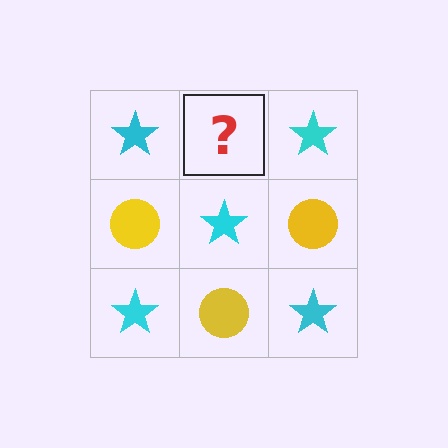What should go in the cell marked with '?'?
The missing cell should contain a yellow circle.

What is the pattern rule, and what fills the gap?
The rule is that it alternates cyan star and yellow circle in a checkerboard pattern. The gap should be filled with a yellow circle.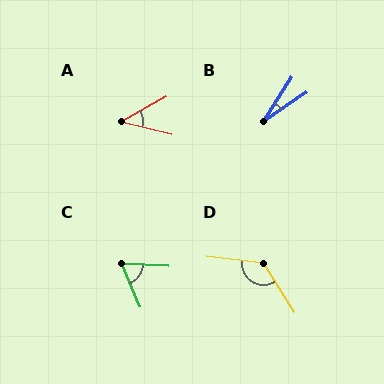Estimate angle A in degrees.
Approximately 43 degrees.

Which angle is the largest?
D, at approximately 129 degrees.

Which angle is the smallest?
B, at approximately 24 degrees.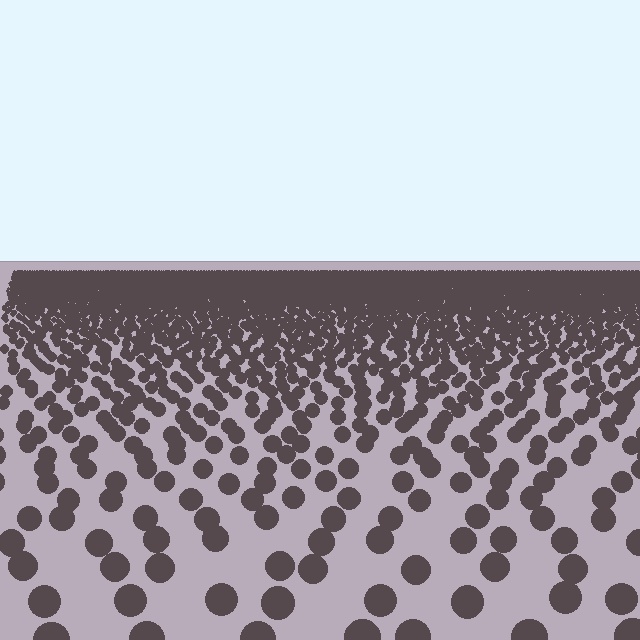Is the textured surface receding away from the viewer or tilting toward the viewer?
The surface is receding away from the viewer. Texture elements get smaller and denser toward the top.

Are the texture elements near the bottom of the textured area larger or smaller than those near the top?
Larger. Near the bottom, elements are closer to the viewer and appear at a bigger on-screen size.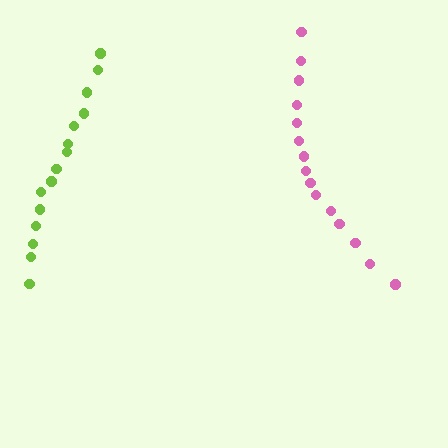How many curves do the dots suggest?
There are 2 distinct paths.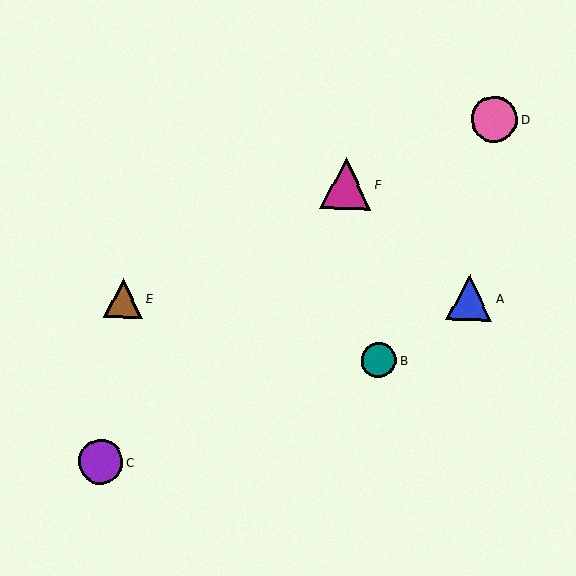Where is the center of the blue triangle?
The center of the blue triangle is at (469, 298).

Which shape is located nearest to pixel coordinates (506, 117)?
The pink circle (labeled D) at (495, 119) is nearest to that location.